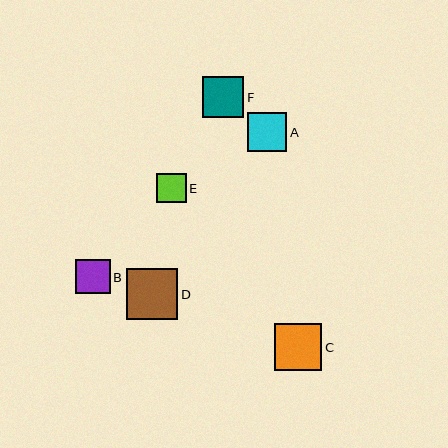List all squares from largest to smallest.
From largest to smallest: D, C, F, A, B, E.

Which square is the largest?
Square D is the largest with a size of approximately 52 pixels.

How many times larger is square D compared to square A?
Square D is approximately 1.3 times the size of square A.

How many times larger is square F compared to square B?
Square F is approximately 1.2 times the size of square B.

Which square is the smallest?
Square E is the smallest with a size of approximately 29 pixels.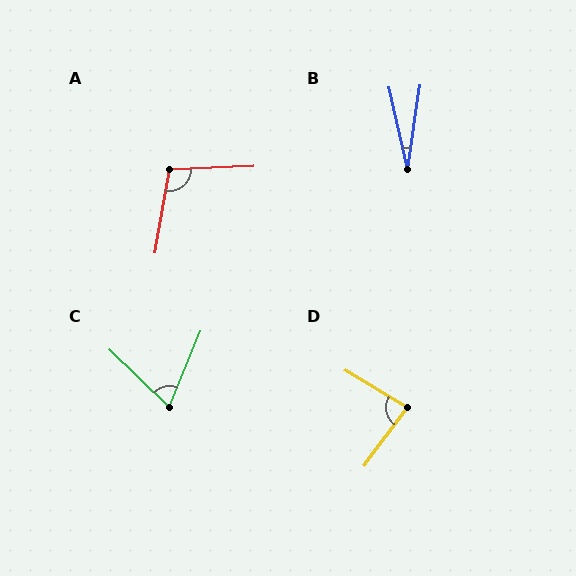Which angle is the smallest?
B, at approximately 21 degrees.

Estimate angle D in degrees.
Approximately 84 degrees.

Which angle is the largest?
A, at approximately 102 degrees.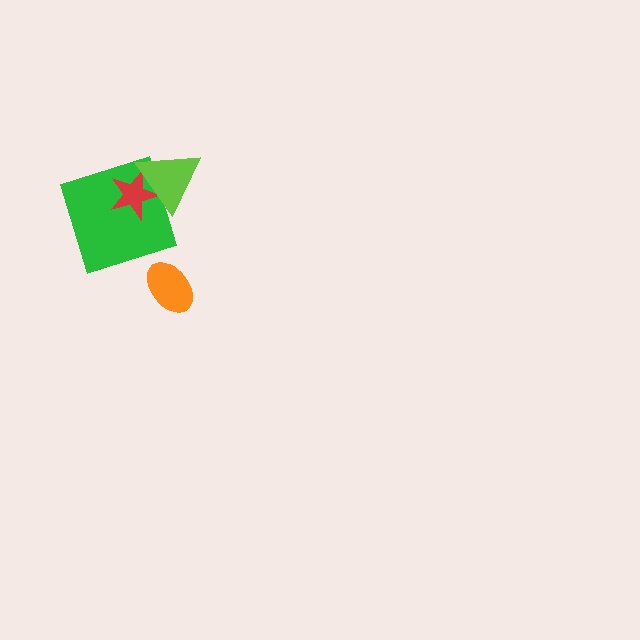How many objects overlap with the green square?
2 objects overlap with the green square.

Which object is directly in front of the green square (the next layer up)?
The red star is directly in front of the green square.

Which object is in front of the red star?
The lime triangle is in front of the red star.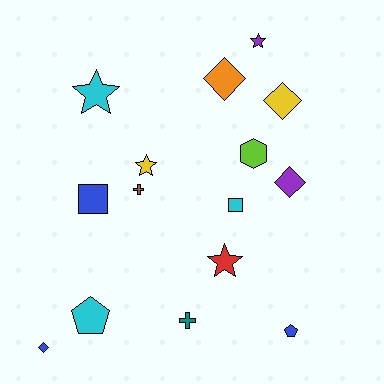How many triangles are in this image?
There are no triangles.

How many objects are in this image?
There are 15 objects.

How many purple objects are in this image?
There are 2 purple objects.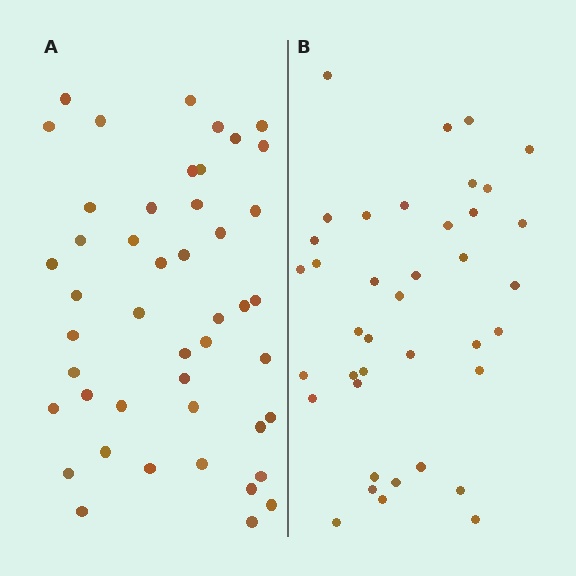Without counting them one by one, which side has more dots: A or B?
Region A (the left region) has more dots.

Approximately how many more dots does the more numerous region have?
Region A has roughly 8 or so more dots than region B.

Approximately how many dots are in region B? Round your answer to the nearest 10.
About 40 dots. (The exact count is 39, which rounds to 40.)